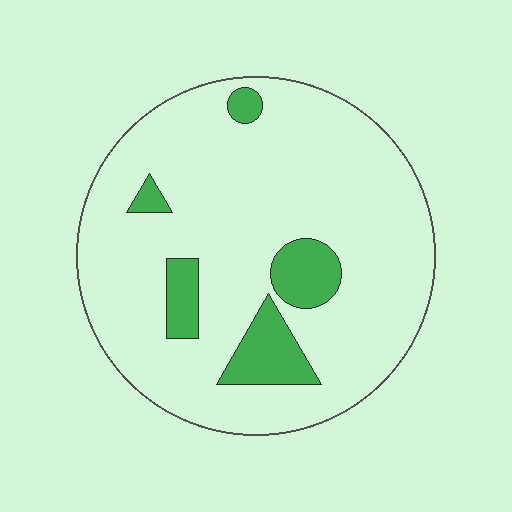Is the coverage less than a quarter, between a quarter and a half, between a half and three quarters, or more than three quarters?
Less than a quarter.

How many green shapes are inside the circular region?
5.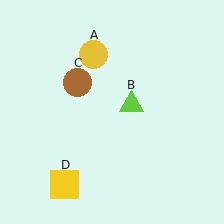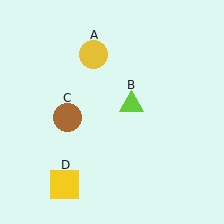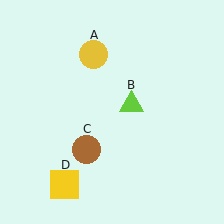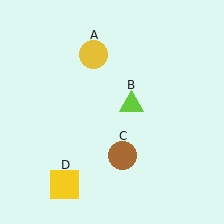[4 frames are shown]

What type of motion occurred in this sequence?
The brown circle (object C) rotated counterclockwise around the center of the scene.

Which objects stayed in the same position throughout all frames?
Yellow circle (object A) and lime triangle (object B) and yellow square (object D) remained stationary.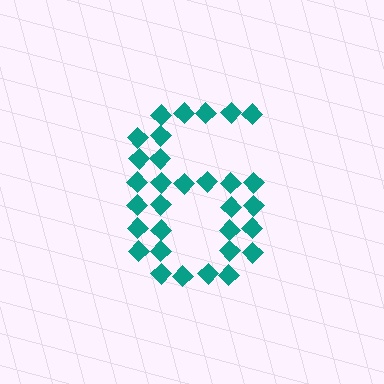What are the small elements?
The small elements are diamonds.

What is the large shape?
The large shape is the digit 6.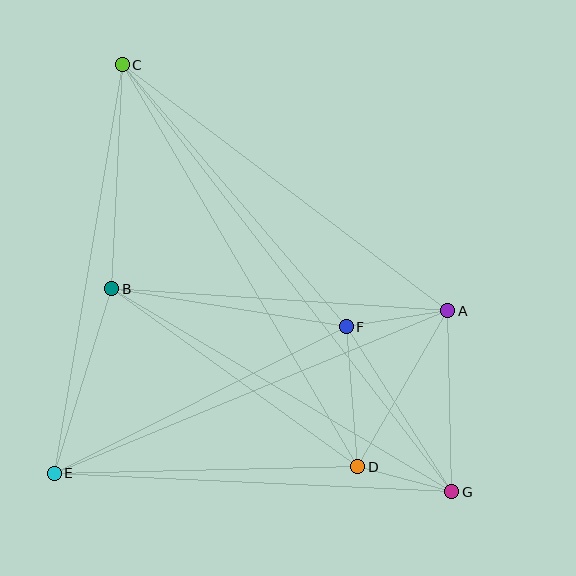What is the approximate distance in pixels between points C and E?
The distance between C and E is approximately 414 pixels.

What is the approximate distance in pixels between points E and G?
The distance between E and G is approximately 398 pixels.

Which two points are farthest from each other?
Points C and G are farthest from each other.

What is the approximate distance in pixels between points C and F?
The distance between C and F is approximately 345 pixels.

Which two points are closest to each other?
Points D and G are closest to each other.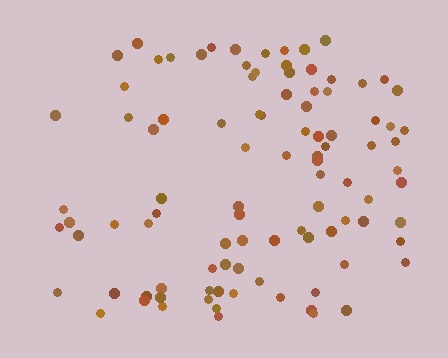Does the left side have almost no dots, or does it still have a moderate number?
Still a moderate number, just noticeably fewer than the right.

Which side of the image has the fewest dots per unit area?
The left.